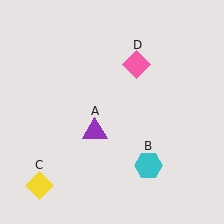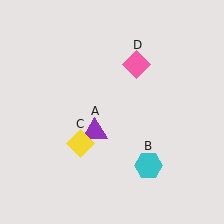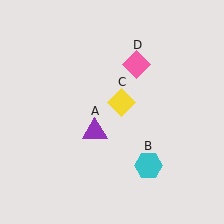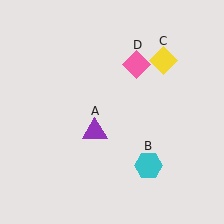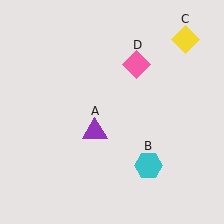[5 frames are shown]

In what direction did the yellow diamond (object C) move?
The yellow diamond (object C) moved up and to the right.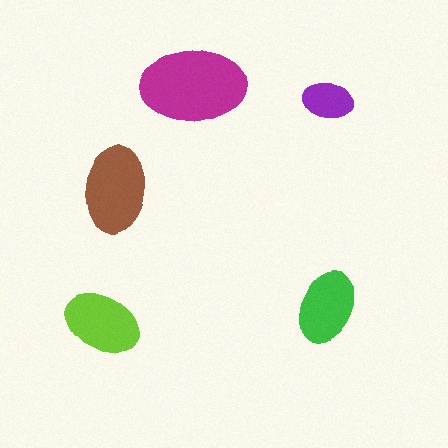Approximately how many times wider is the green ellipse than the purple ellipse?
About 1.5 times wider.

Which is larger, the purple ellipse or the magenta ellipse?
The magenta one.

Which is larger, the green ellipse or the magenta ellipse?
The magenta one.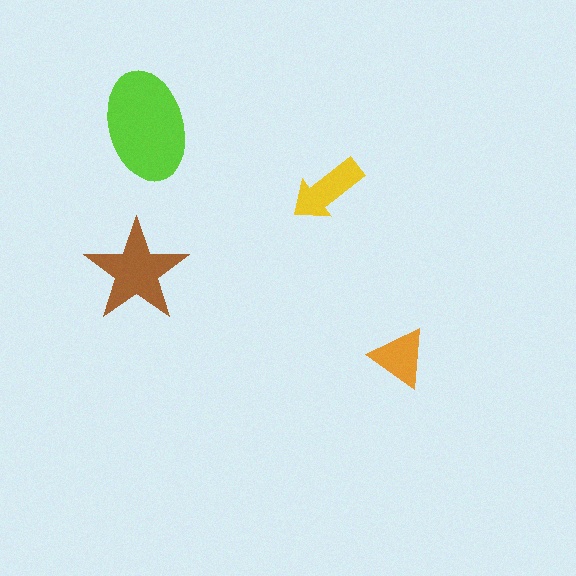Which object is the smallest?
The orange triangle.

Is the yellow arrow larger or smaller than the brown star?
Smaller.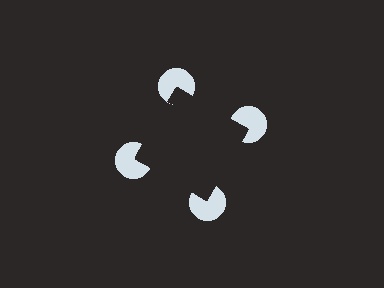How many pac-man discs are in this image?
There are 4 — one at each vertex of the illusory square.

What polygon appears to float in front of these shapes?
An illusory square — its edges are inferred from the aligned wedge cuts in the pac-man discs, not physically drawn.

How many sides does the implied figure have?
4 sides.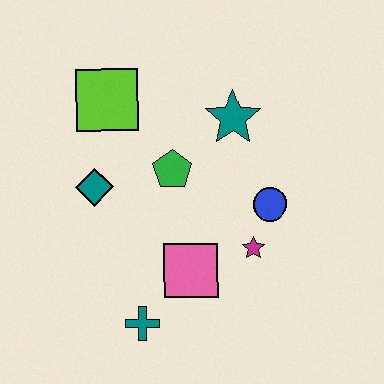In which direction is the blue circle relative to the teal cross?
The blue circle is to the right of the teal cross.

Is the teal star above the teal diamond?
Yes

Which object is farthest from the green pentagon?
The teal cross is farthest from the green pentagon.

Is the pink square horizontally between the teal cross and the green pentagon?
No